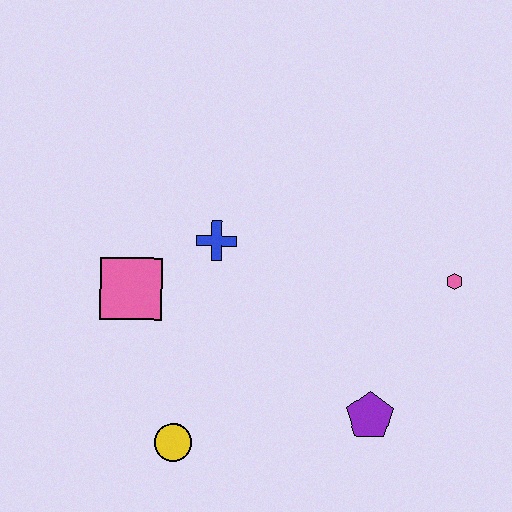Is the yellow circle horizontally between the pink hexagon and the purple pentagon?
No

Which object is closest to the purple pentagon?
The pink hexagon is closest to the purple pentagon.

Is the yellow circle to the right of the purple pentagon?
No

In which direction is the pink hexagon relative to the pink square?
The pink hexagon is to the right of the pink square.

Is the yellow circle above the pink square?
No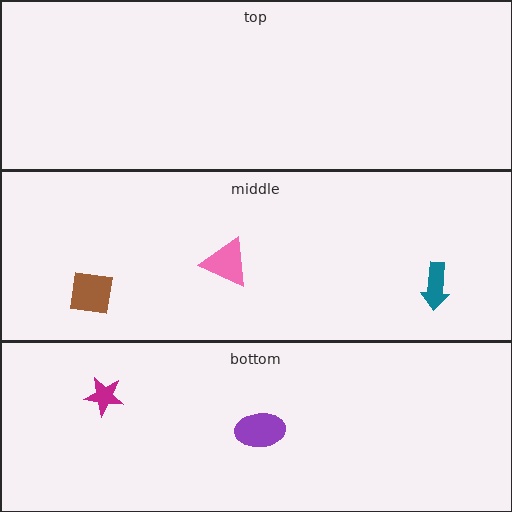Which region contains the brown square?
The middle region.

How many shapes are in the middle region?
3.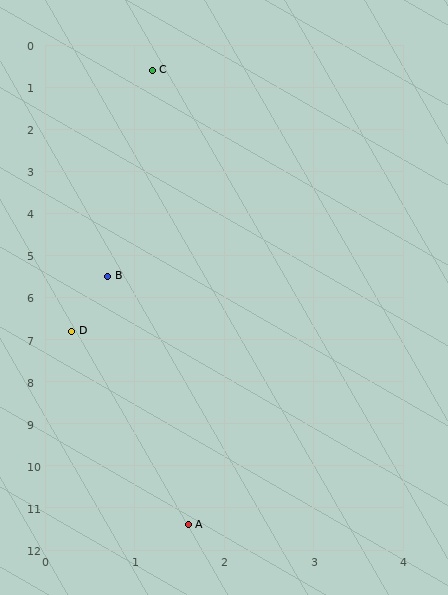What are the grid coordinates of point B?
Point B is at approximately (0.7, 5.5).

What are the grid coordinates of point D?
Point D is at approximately (0.3, 6.8).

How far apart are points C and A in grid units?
Points C and A are about 10.8 grid units apart.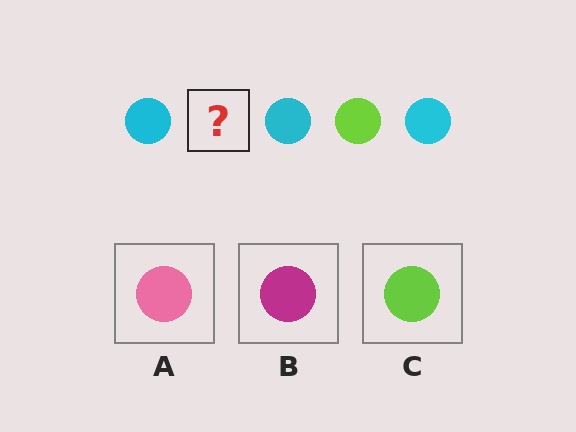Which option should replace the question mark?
Option C.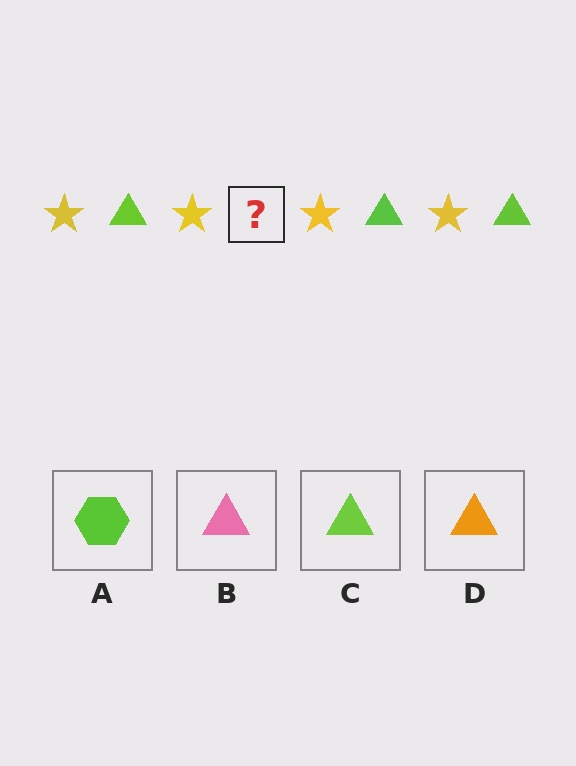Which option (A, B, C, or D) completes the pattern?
C.